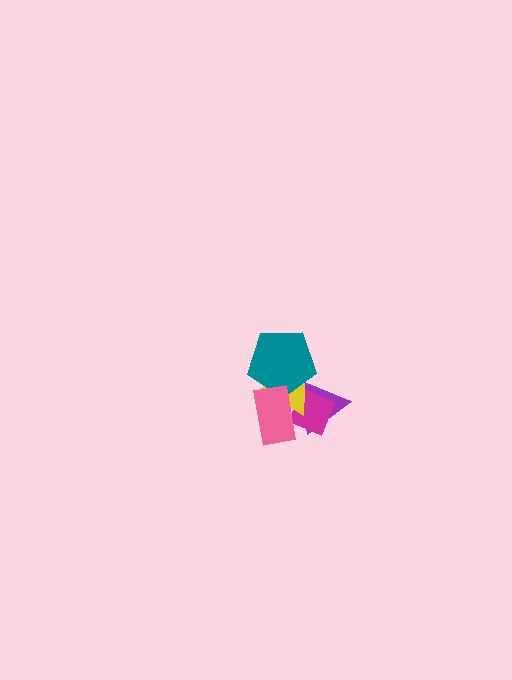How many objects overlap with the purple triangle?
4 objects overlap with the purple triangle.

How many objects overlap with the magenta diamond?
3 objects overlap with the magenta diamond.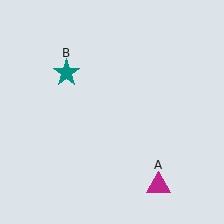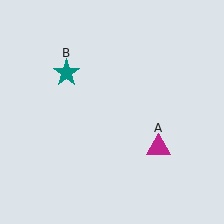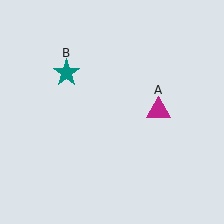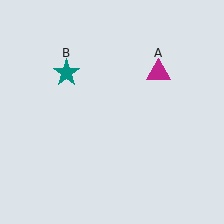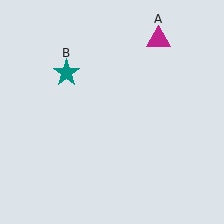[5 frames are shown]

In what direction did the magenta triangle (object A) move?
The magenta triangle (object A) moved up.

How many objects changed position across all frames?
1 object changed position: magenta triangle (object A).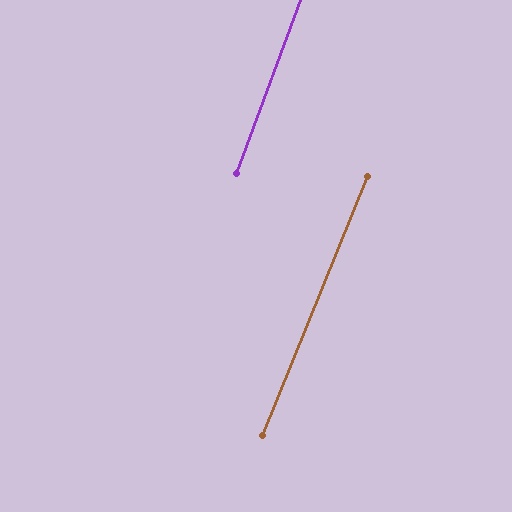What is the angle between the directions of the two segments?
Approximately 2 degrees.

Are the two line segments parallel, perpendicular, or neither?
Parallel — their directions differ by only 1.9°.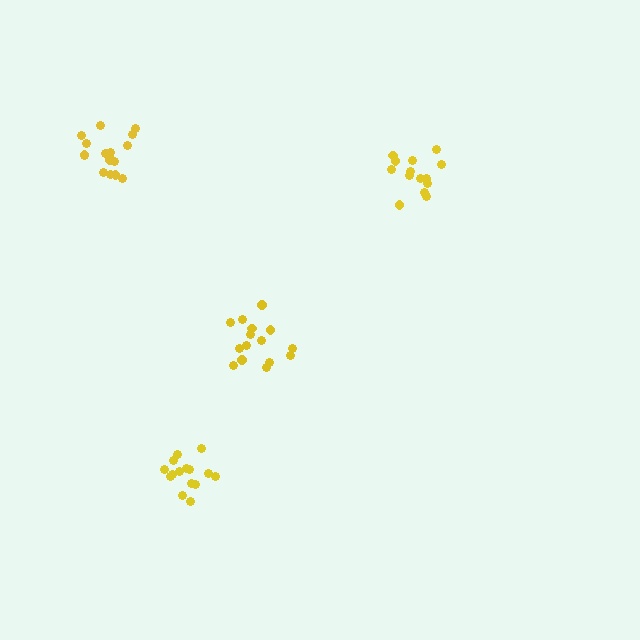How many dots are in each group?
Group 1: 15 dots, Group 2: 15 dots, Group 3: 17 dots, Group 4: 14 dots (61 total).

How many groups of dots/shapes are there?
There are 4 groups.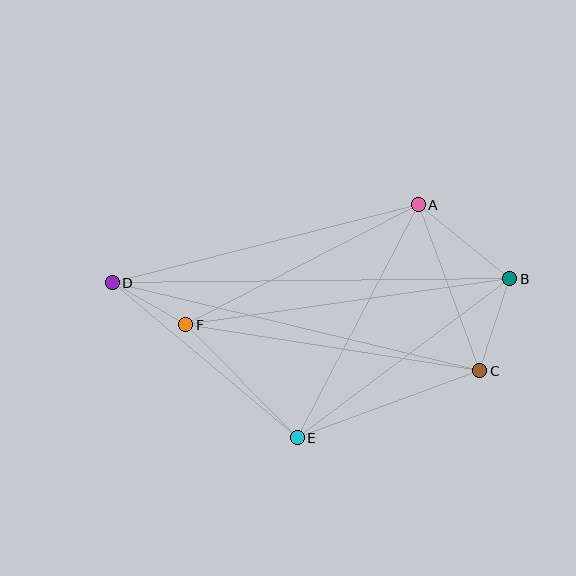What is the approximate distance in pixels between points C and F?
The distance between C and F is approximately 297 pixels.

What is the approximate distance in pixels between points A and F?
The distance between A and F is approximately 261 pixels.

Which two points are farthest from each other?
Points B and D are farthest from each other.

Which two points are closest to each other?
Points D and F are closest to each other.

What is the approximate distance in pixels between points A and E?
The distance between A and E is approximately 262 pixels.